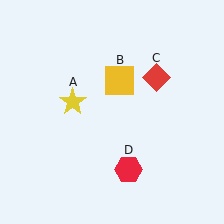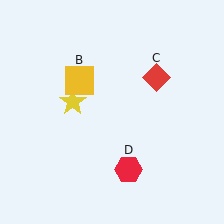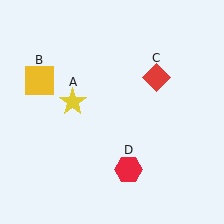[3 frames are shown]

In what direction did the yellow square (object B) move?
The yellow square (object B) moved left.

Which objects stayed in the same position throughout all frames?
Yellow star (object A) and red diamond (object C) and red hexagon (object D) remained stationary.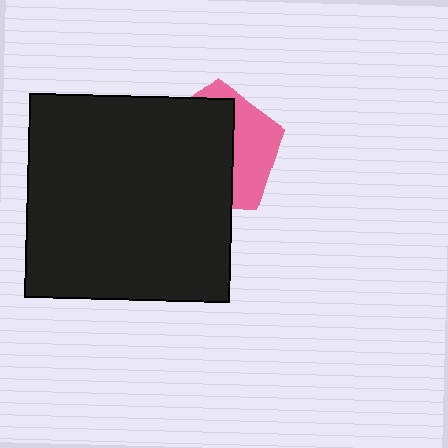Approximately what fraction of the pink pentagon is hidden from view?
Roughly 63% of the pink pentagon is hidden behind the black square.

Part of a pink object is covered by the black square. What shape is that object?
It is a pentagon.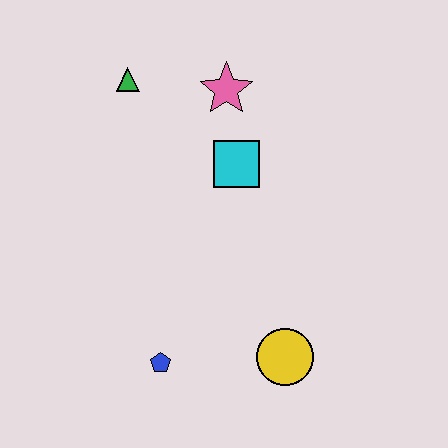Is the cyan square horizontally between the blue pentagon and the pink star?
No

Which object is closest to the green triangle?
The pink star is closest to the green triangle.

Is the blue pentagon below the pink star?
Yes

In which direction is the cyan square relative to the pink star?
The cyan square is below the pink star.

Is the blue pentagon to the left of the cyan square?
Yes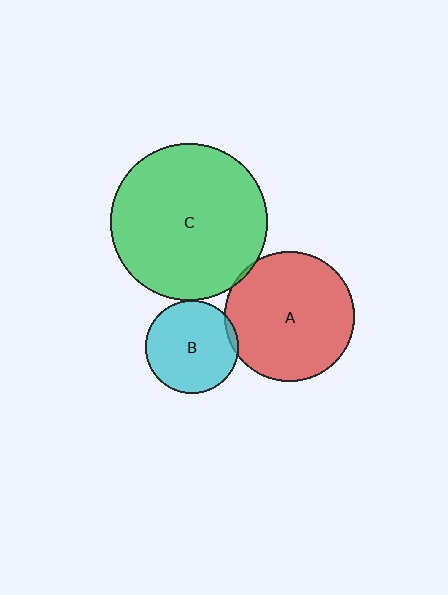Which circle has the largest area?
Circle C (green).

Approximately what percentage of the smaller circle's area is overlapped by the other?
Approximately 5%.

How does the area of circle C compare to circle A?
Approximately 1.4 times.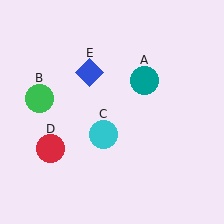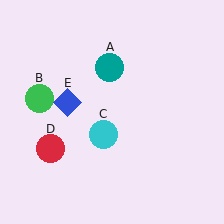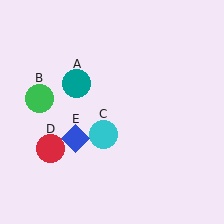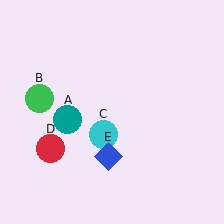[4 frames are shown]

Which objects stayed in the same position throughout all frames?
Green circle (object B) and cyan circle (object C) and red circle (object D) remained stationary.